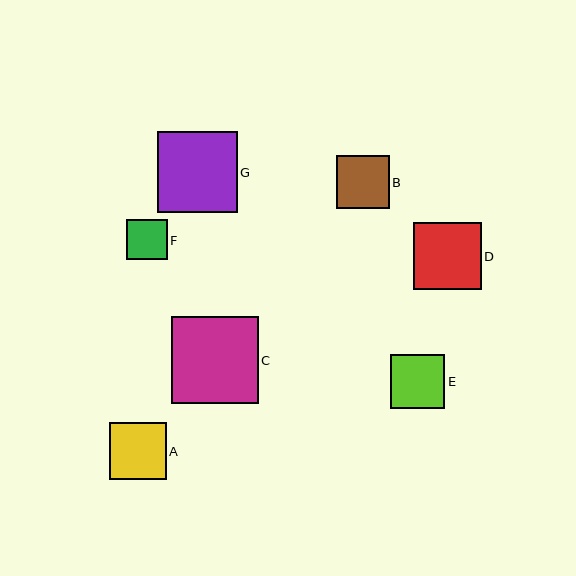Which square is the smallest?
Square F is the smallest with a size of approximately 40 pixels.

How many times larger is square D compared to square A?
Square D is approximately 1.2 times the size of square A.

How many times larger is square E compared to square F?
Square E is approximately 1.3 times the size of square F.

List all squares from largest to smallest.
From largest to smallest: C, G, D, A, E, B, F.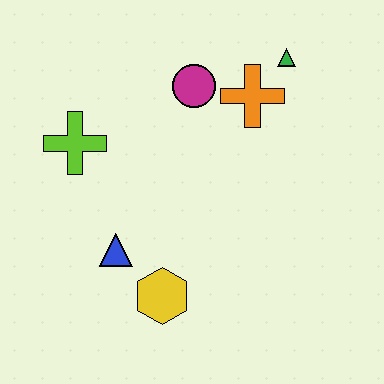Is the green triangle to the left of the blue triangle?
No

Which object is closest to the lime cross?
The blue triangle is closest to the lime cross.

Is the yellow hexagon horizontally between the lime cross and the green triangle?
Yes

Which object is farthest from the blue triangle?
The green triangle is farthest from the blue triangle.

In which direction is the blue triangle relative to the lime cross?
The blue triangle is below the lime cross.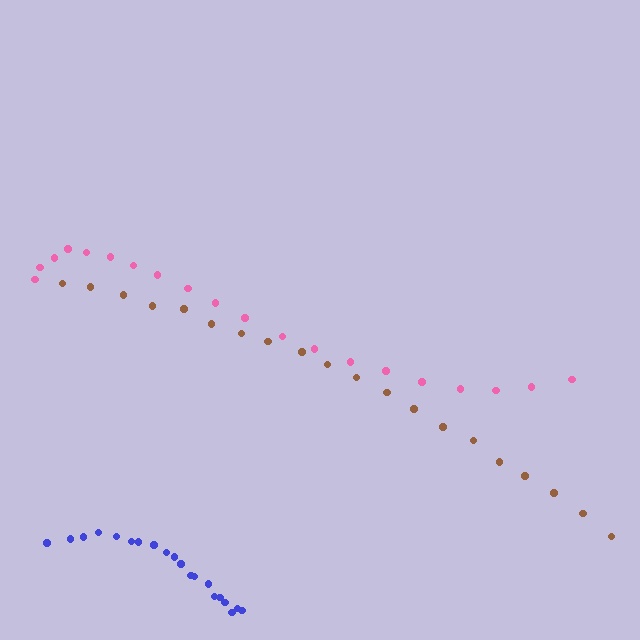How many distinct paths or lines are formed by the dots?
There are 3 distinct paths.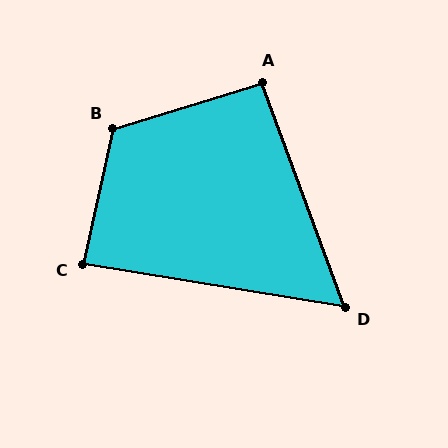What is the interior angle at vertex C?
Approximately 87 degrees (approximately right).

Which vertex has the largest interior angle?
B, at approximately 119 degrees.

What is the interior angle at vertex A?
Approximately 93 degrees (approximately right).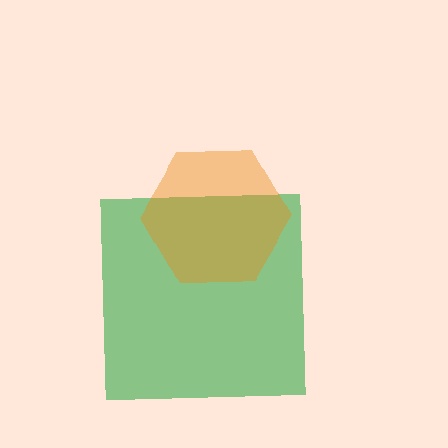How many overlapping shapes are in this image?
There are 2 overlapping shapes in the image.